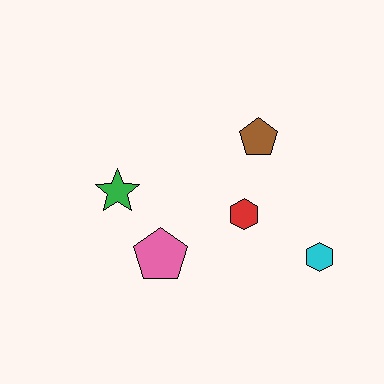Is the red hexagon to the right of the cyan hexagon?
No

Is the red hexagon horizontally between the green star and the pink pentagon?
No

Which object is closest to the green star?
The pink pentagon is closest to the green star.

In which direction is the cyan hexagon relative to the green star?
The cyan hexagon is to the right of the green star.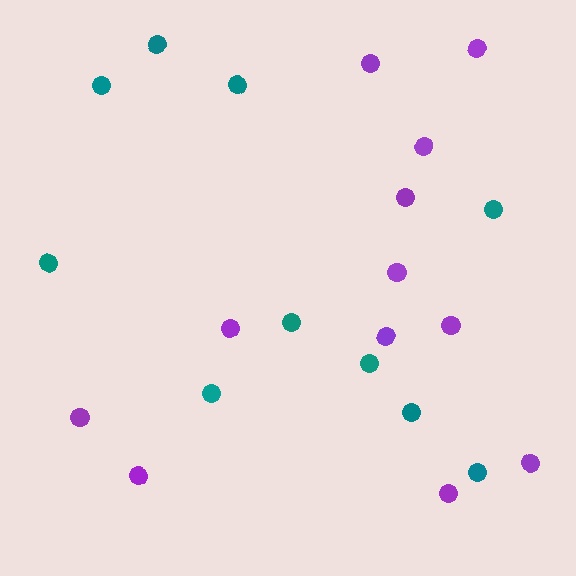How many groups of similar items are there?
There are 2 groups: one group of teal circles (10) and one group of purple circles (12).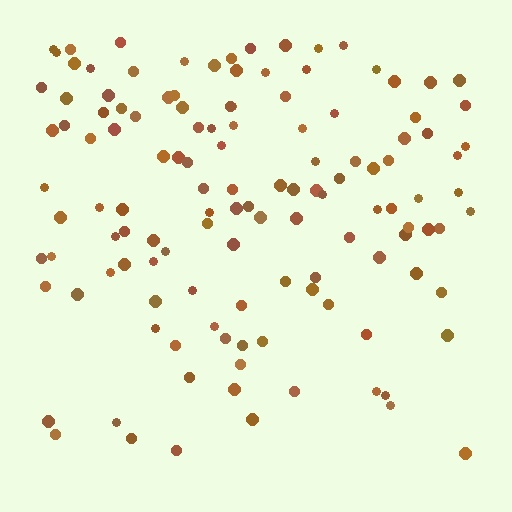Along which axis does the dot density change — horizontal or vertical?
Vertical.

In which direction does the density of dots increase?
From bottom to top, with the top side densest.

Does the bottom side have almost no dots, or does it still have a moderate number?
Still a moderate number, just noticeably fewer than the top.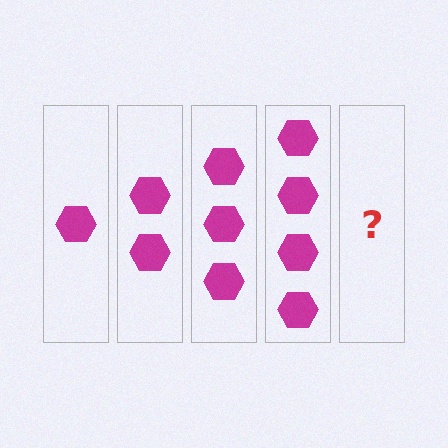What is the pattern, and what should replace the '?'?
The pattern is that each step adds one more hexagon. The '?' should be 5 hexagons.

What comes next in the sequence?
The next element should be 5 hexagons.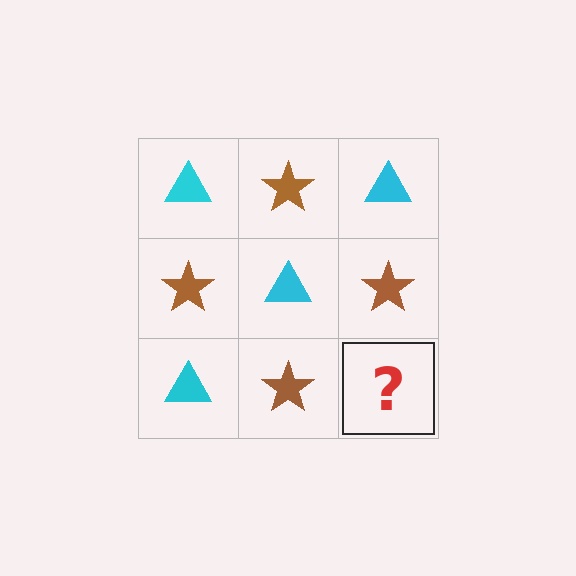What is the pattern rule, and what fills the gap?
The rule is that it alternates cyan triangle and brown star in a checkerboard pattern. The gap should be filled with a cyan triangle.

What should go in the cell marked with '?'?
The missing cell should contain a cyan triangle.